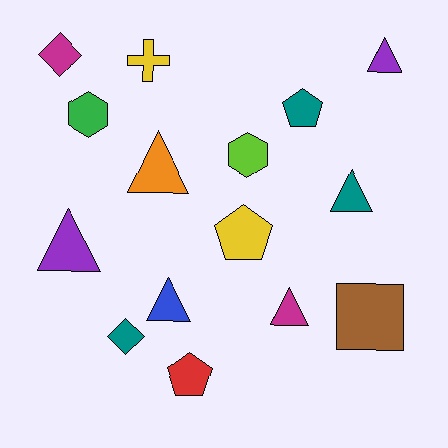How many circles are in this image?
There are no circles.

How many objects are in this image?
There are 15 objects.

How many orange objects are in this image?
There is 1 orange object.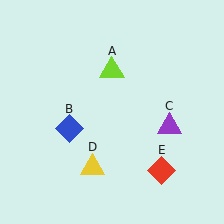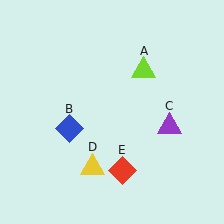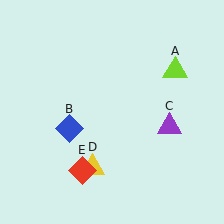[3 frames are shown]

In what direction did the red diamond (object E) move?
The red diamond (object E) moved left.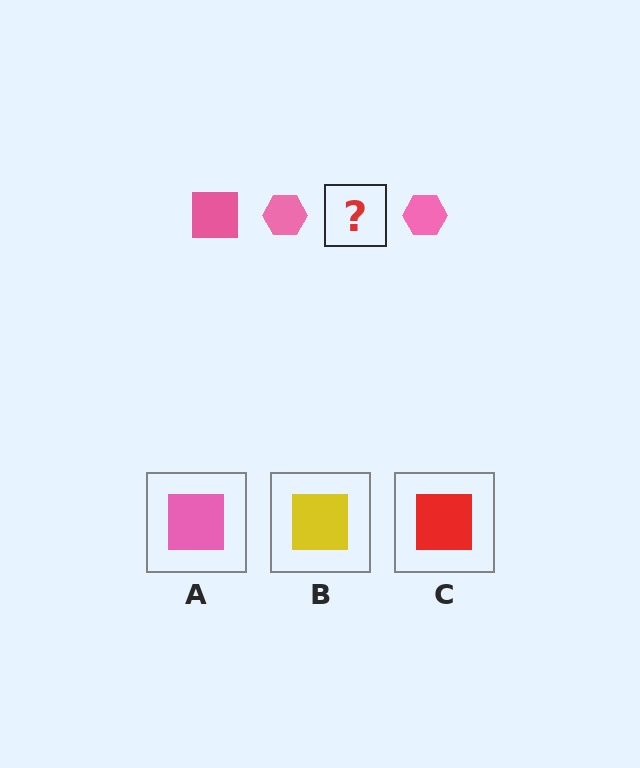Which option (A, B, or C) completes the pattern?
A.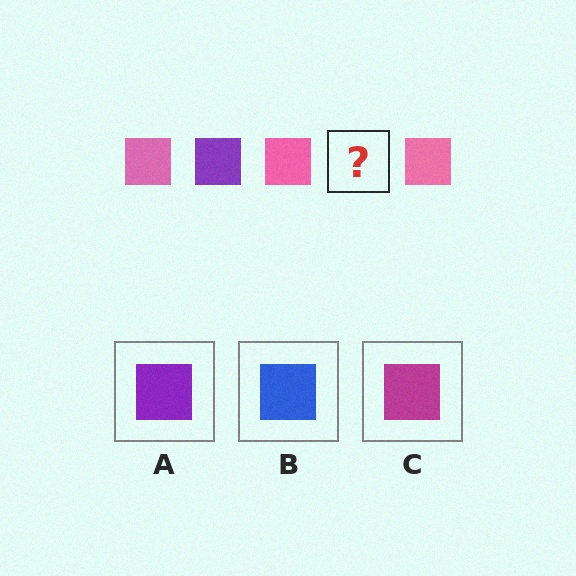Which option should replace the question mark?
Option A.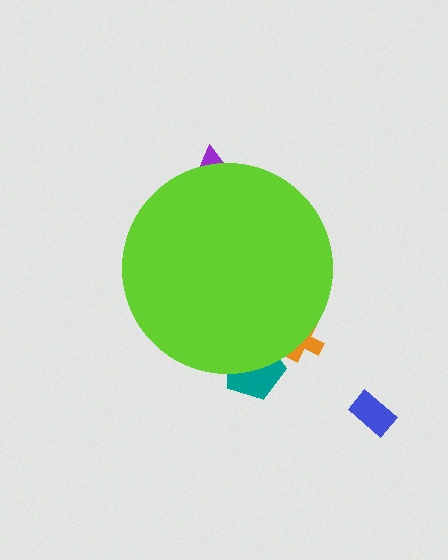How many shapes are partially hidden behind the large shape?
3 shapes are partially hidden.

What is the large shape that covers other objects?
A lime circle.